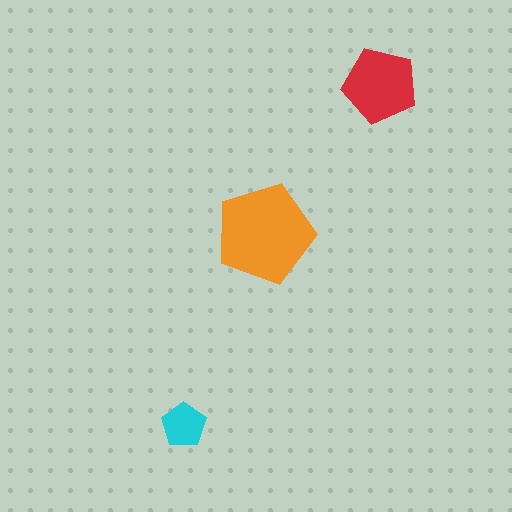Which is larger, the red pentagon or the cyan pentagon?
The red one.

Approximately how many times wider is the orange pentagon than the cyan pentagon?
About 2 times wider.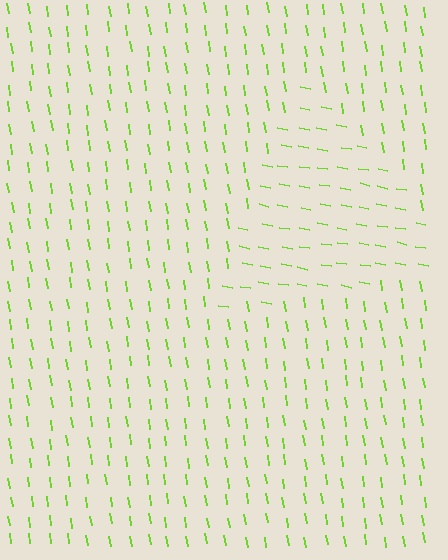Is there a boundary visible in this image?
Yes, there is a texture boundary formed by a change in line orientation.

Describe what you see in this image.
The image is filled with small lime line segments. A triangle region in the image has lines oriented differently from the surrounding lines, creating a visible texture boundary.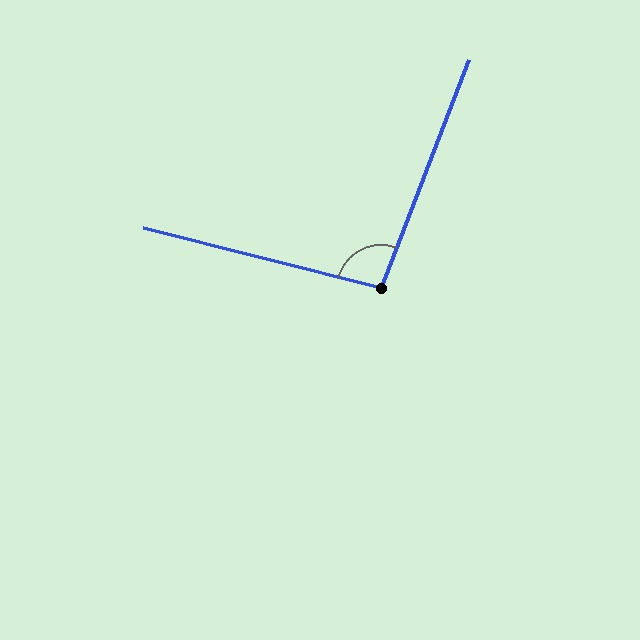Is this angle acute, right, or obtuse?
It is obtuse.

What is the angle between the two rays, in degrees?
Approximately 97 degrees.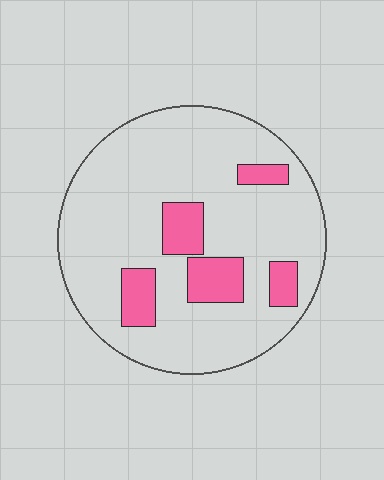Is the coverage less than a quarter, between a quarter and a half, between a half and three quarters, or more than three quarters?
Less than a quarter.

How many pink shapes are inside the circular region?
5.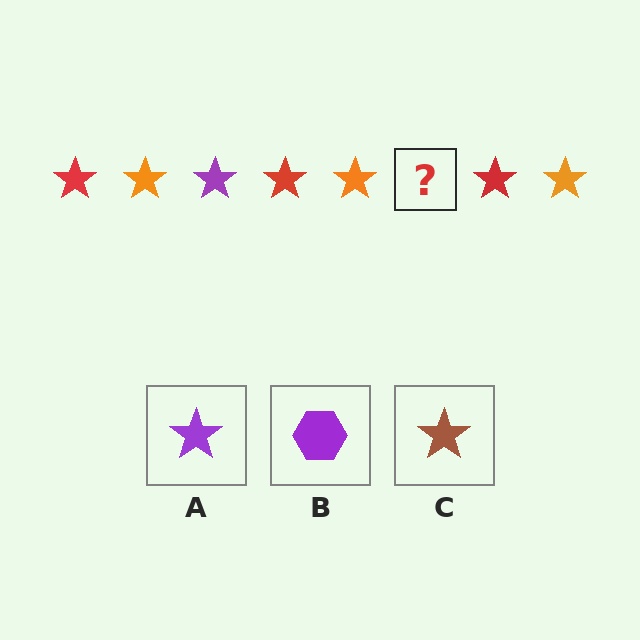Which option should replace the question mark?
Option A.